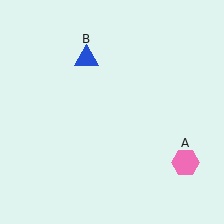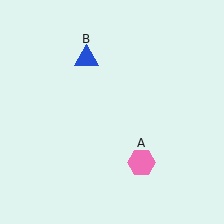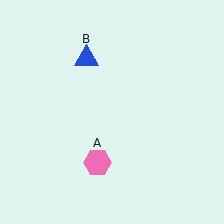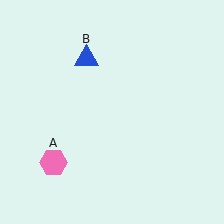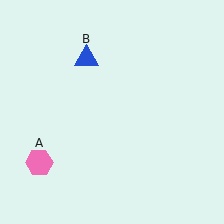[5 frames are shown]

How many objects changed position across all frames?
1 object changed position: pink hexagon (object A).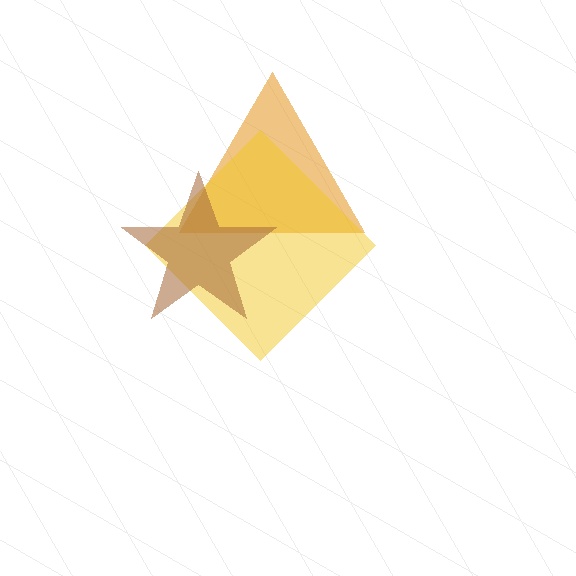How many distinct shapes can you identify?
There are 3 distinct shapes: an orange triangle, a yellow diamond, a brown star.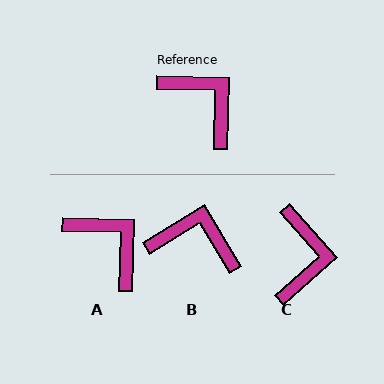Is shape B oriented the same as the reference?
No, it is off by about 33 degrees.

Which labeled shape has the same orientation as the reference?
A.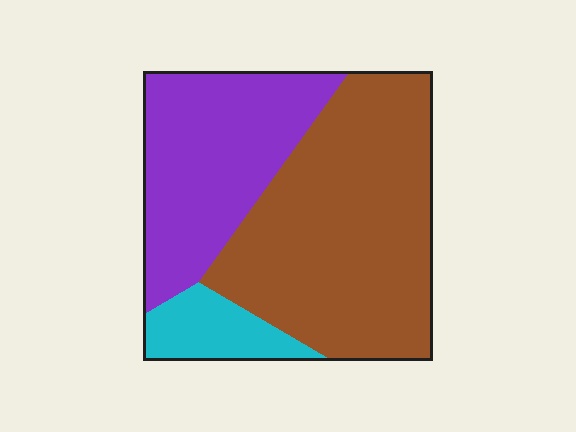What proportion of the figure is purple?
Purple covers 34% of the figure.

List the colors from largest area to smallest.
From largest to smallest: brown, purple, cyan.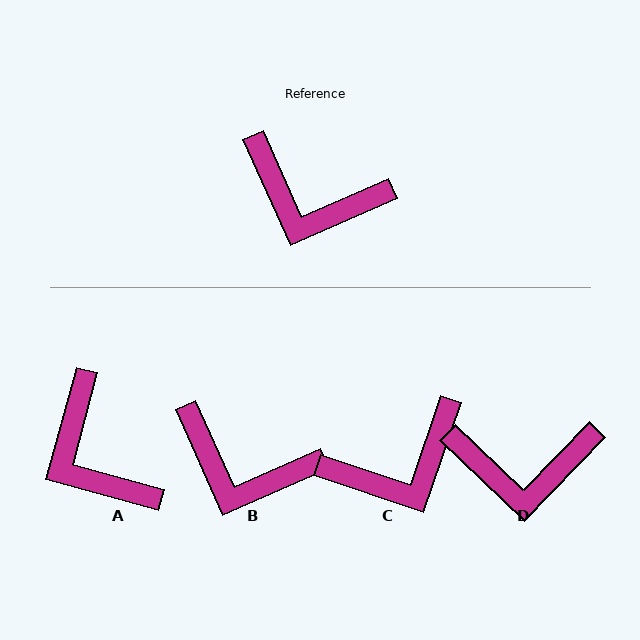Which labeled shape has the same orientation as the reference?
B.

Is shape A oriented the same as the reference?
No, it is off by about 39 degrees.